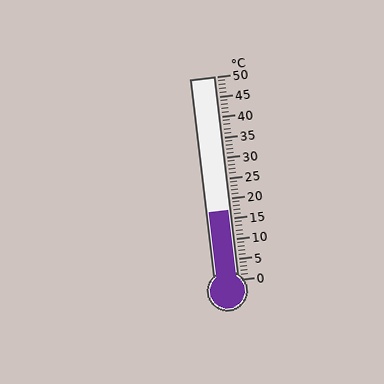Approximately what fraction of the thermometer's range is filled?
The thermometer is filled to approximately 35% of its range.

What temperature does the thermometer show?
The thermometer shows approximately 17°C.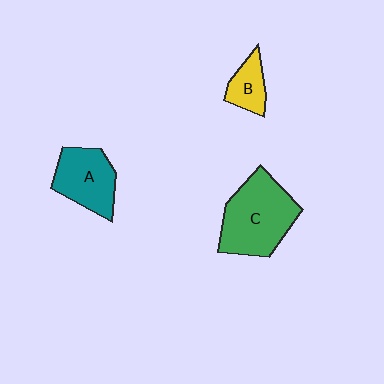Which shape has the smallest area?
Shape B (yellow).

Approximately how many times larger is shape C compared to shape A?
Approximately 1.5 times.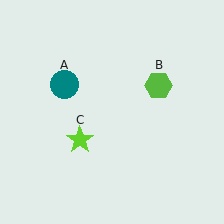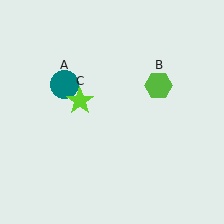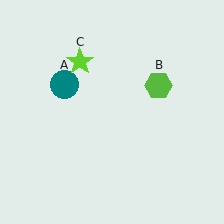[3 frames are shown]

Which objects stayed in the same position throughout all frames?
Teal circle (object A) and lime hexagon (object B) remained stationary.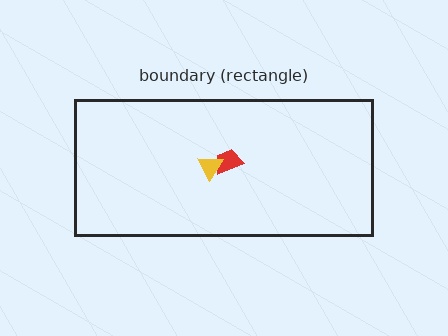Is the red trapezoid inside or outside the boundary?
Inside.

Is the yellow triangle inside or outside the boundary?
Inside.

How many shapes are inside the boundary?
2 inside, 0 outside.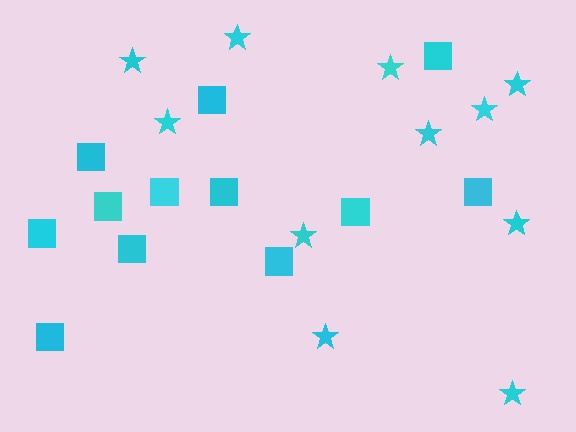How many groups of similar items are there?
There are 2 groups: one group of squares (12) and one group of stars (11).